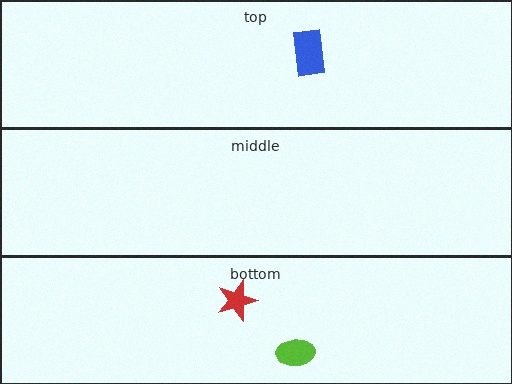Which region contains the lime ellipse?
The bottom region.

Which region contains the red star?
The bottom region.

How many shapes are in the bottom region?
2.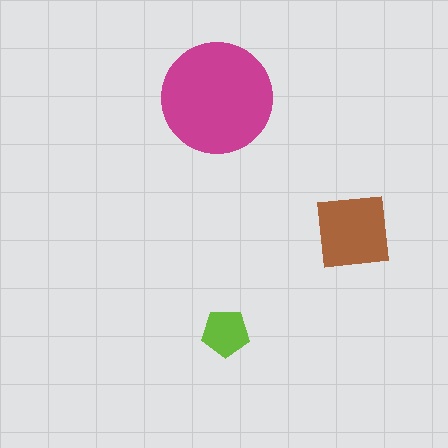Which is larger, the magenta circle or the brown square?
The magenta circle.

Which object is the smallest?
The lime pentagon.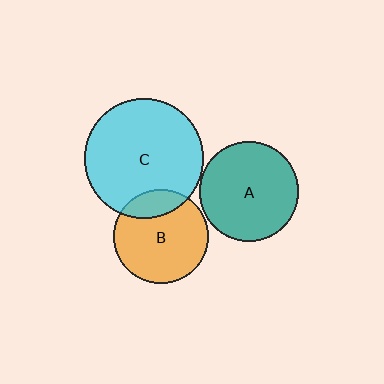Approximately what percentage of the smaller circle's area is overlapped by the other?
Approximately 20%.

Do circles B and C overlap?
Yes.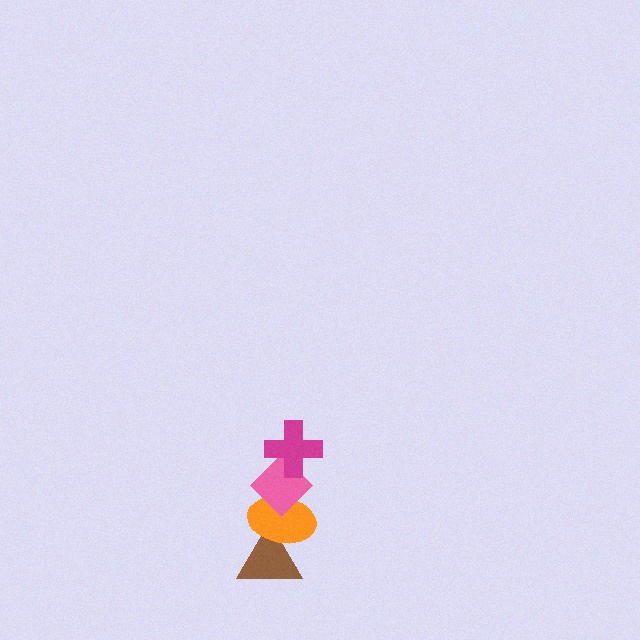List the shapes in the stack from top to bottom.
From top to bottom: the magenta cross, the pink diamond, the orange ellipse, the brown triangle.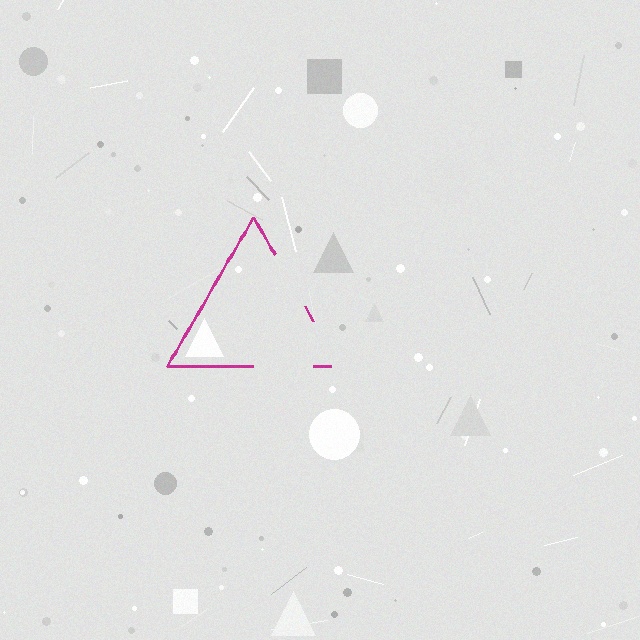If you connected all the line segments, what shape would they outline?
They would outline a triangle.